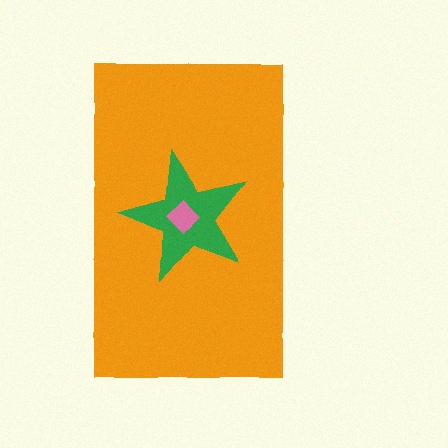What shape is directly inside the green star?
The pink diamond.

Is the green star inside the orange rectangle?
Yes.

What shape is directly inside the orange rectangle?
The green star.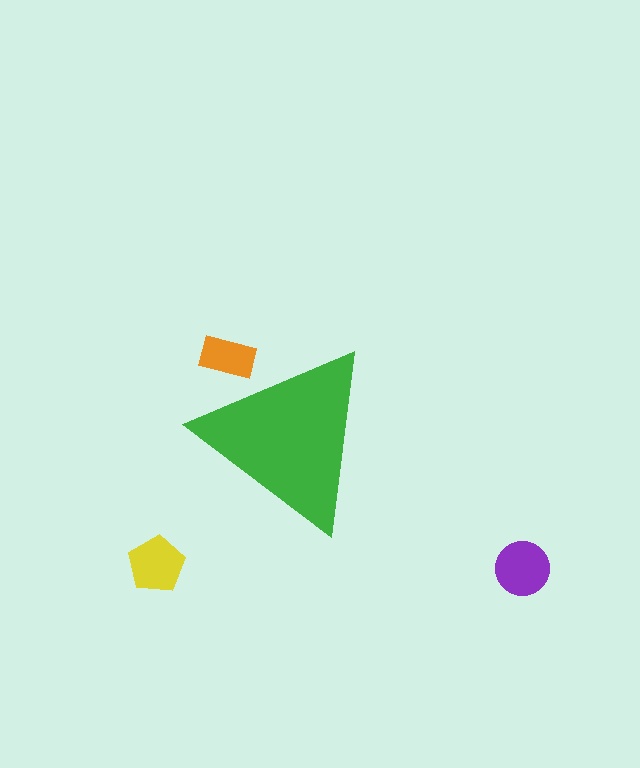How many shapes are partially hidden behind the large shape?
1 shape is partially hidden.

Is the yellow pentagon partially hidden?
No, the yellow pentagon is fully visible.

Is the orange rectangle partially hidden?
Yes, the orange rectangle is partially hidden behind the green triangle.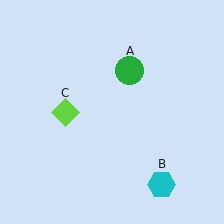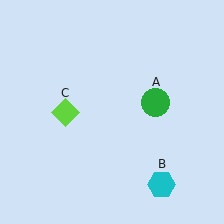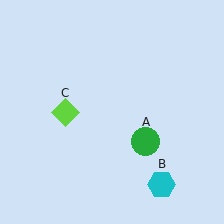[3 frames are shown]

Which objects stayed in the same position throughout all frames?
Cyan hexagon (object B) and lime diamond (object C) remained stationary.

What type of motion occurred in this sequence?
The green circle (object A) rotated clockwise around the center of the scene.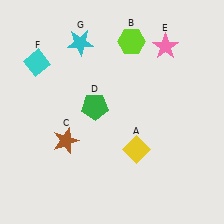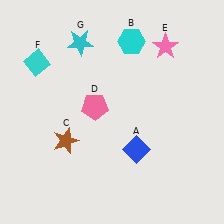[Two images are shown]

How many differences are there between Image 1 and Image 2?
There are 3 differences between the two images.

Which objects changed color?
A changed from yellow to blue. B changed from lime to cyan. D changed from green to pink.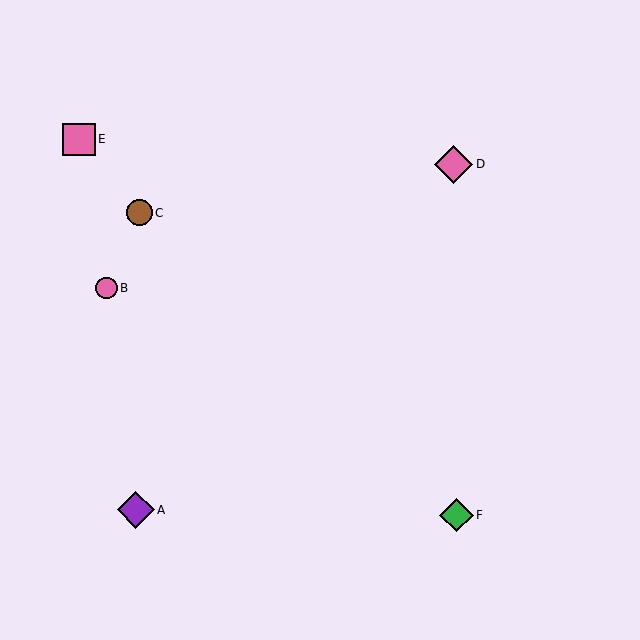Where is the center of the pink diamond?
The center of the pink diamond is at (454, 164).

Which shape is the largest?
The pink diamond (labeled D) is the largest.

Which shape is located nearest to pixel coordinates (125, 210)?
The brown circle (labeled C) at (139, 213) is nearest to that location.